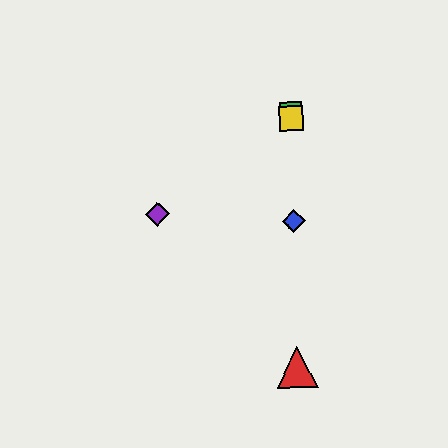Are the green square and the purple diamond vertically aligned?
No, the green square is at x≈291 and the purple diamond is at x≈157.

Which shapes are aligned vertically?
The red triangle, the blue diamond, the green square, the yellow square are aligned vertically.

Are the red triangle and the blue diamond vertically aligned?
Yes, both are at x≈297.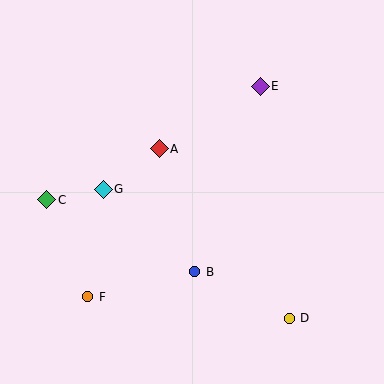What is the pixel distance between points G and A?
The distance between G and A is 69 pixels.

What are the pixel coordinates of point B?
Point B is at (195, 272).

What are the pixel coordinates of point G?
Point G is at (103, 189).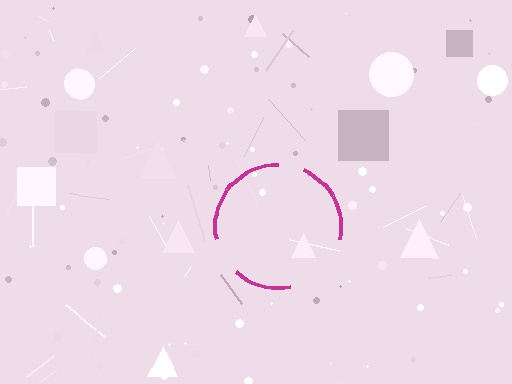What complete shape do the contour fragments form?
The contour fragments form a circle.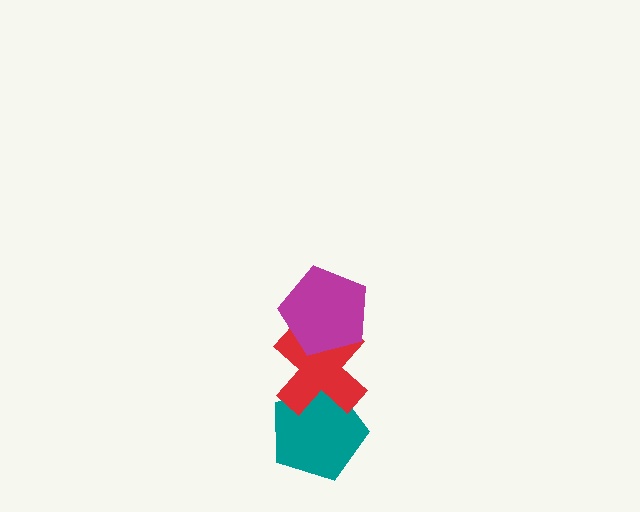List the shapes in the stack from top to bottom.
From top to bottom: the magenta pentagon, the red cross, the teal pentagon.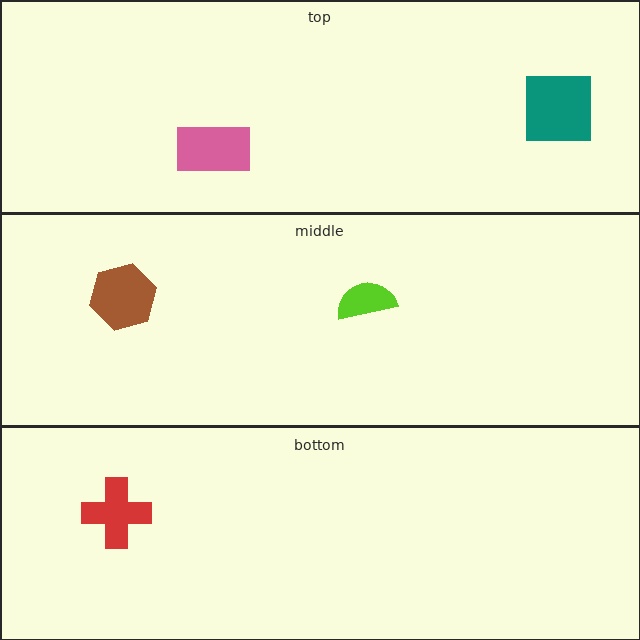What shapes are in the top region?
The teal square, the pink rectangle.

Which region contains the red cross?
The bottom region.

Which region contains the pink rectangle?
The top region.